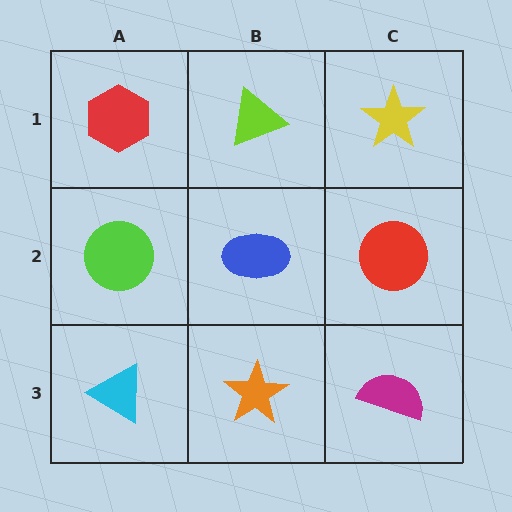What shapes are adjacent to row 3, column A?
A lime circle (row 2, column A), an orange star (row 3, column B).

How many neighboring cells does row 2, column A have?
3.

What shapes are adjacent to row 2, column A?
A red hexagon (row 1, column A), a cyan triangle (row 3, column A), a blue ellipse (row 2, column B).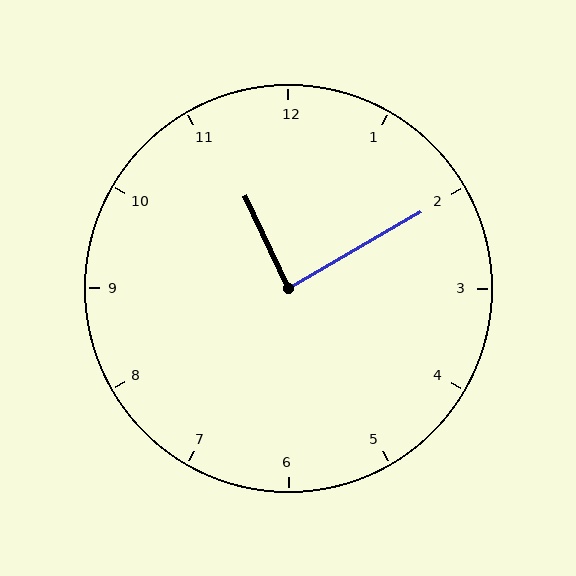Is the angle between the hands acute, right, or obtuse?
It is right.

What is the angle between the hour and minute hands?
Approximately 85 degrees.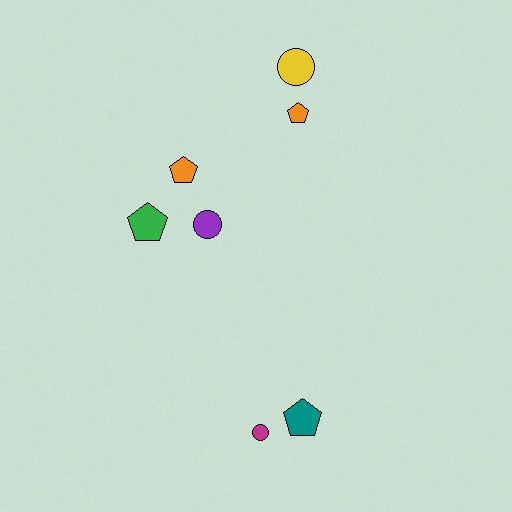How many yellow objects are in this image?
There is 1 yellow object.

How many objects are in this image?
There are 7 objects.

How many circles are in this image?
There are 3 circles.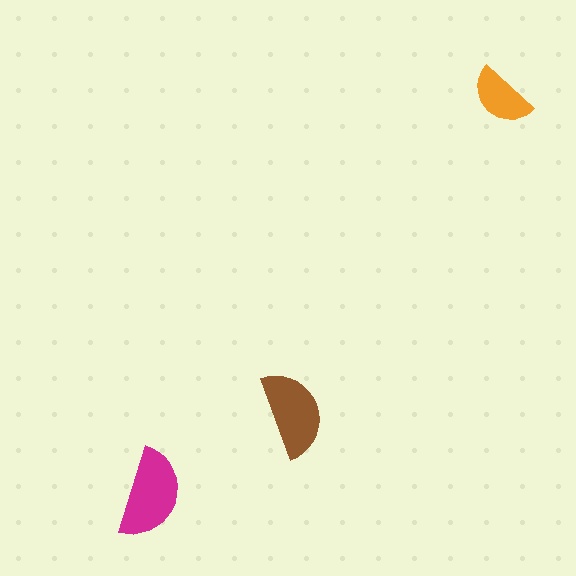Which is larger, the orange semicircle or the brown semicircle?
The brown one.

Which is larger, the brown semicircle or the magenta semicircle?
The magenta one.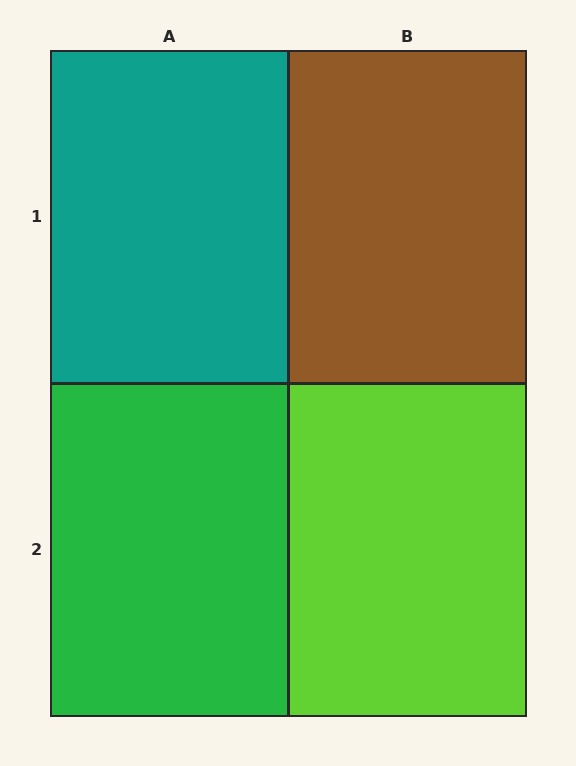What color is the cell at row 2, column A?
Green.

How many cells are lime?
1 cell is lime.